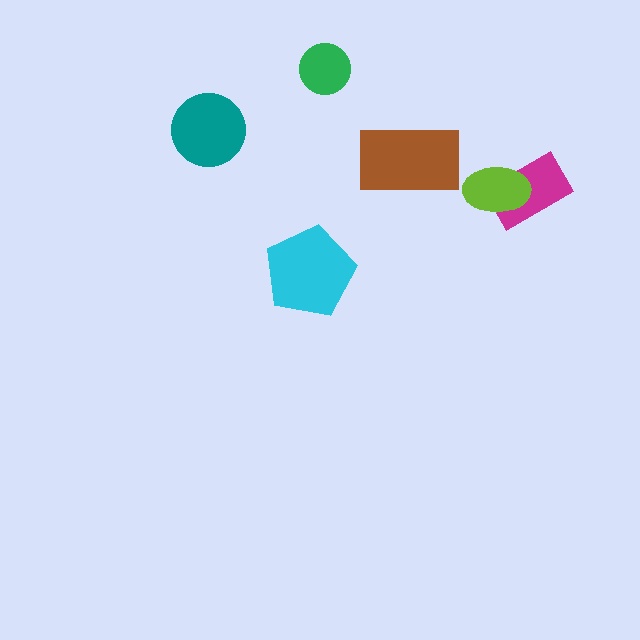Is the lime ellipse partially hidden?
No, no other shape covers it.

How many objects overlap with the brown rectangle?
0 objects overlap with the brown rectangle.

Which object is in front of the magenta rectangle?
The lime ellipse is in front of the magenta rectangle.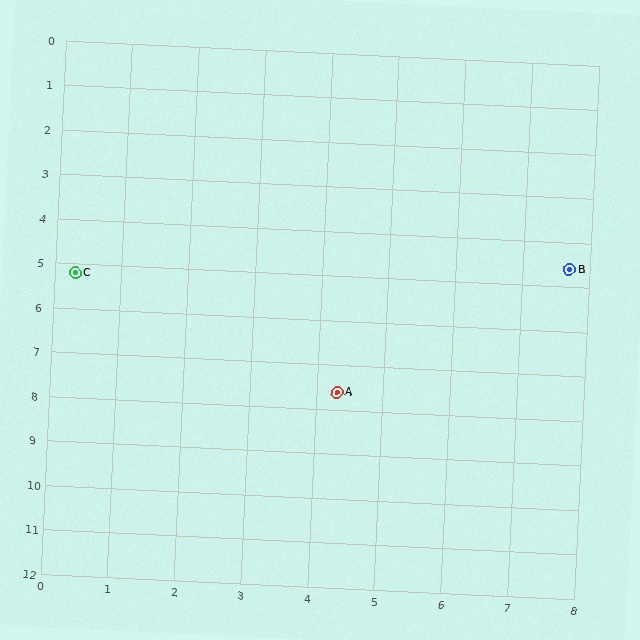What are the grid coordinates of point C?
Point C is at approximately (0.3, 5.2).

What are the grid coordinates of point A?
Point A is at approximately (4.3, 7.6).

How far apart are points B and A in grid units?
Points B and A are about 4.5 grid units apart.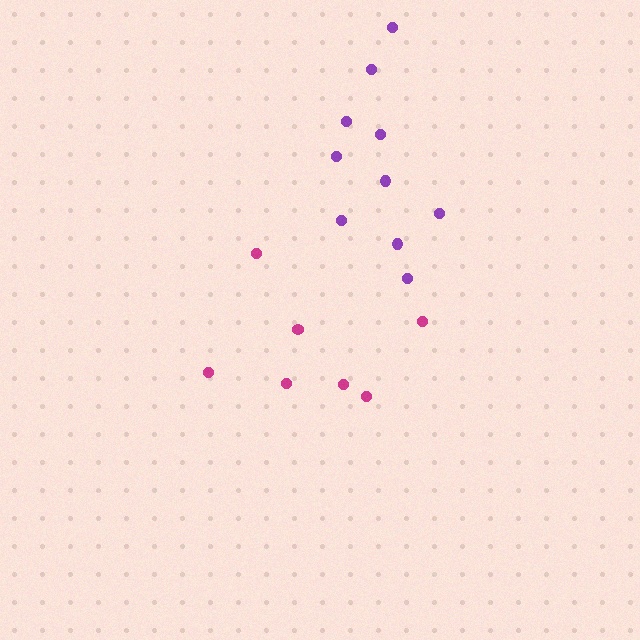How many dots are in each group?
Group 1: 7 dots, Group 2: 10 dots (17 total).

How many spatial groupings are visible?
There are 2 spatial groupings.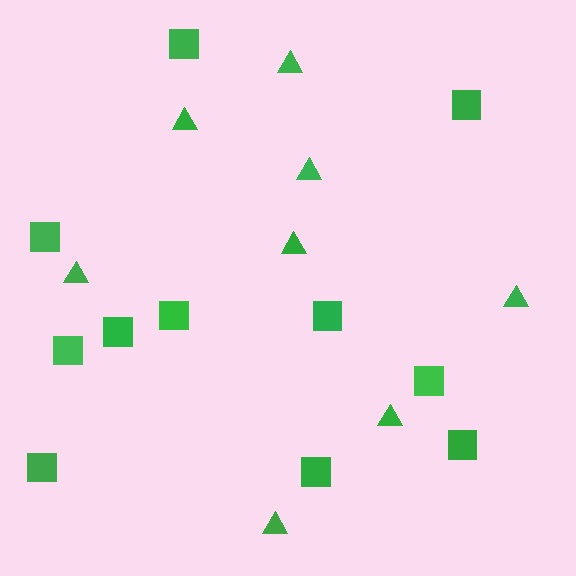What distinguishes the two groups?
There are 2 groups: one group of triangles (8) and one group of squares (11).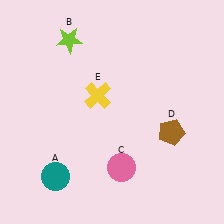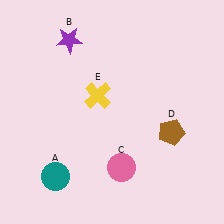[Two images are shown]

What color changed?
The star (B) changed from lime in Image 1 to purple in Image 2.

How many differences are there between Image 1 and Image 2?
There is 1 difference between the two images.